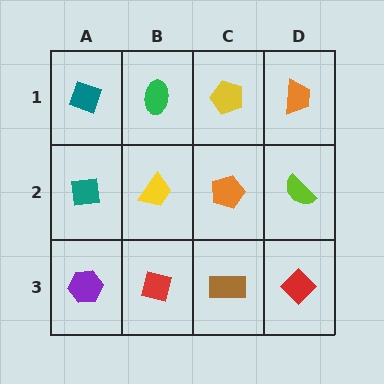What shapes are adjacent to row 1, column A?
A teal square (row 2, column A), a green ellipse (row 1, column B).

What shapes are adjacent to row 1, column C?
An orange pentagon (row 2, column C), a green ellipse (row 1, column B), an orange trapezoid (row 1, column D).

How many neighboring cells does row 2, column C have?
4.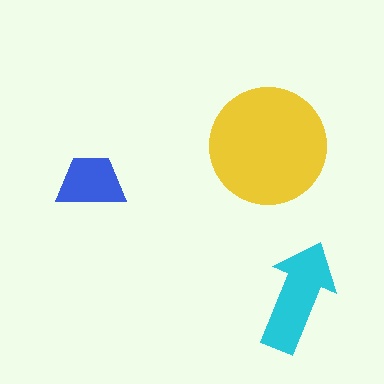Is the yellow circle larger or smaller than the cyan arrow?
Larger.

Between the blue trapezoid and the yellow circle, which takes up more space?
The yellow circle.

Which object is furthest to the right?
The cyan arrow is rightmost.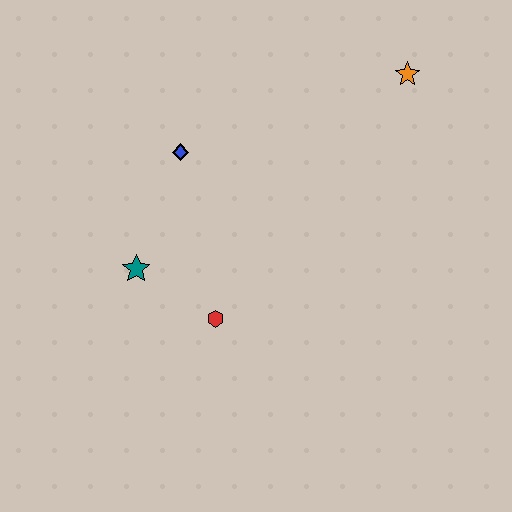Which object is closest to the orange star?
The blue diamond is closest to the orange star.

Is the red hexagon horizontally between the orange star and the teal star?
Yes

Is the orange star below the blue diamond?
No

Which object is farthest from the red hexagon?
The orange star is farthest from the red hexagon.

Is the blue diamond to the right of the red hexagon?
No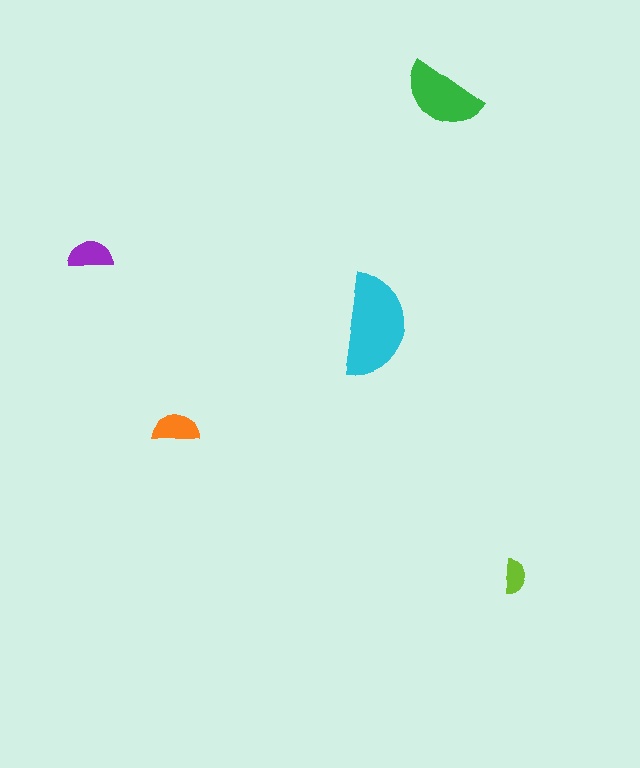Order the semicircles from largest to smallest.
the cyan one, the green one, the orange one, the purple one, the lime one.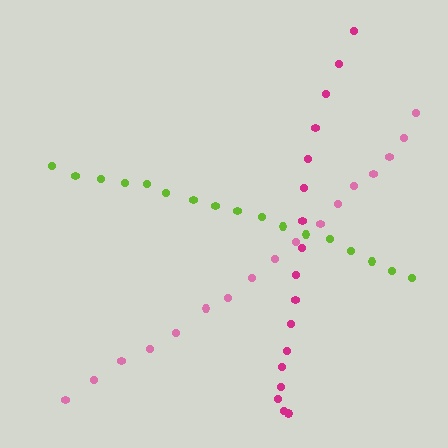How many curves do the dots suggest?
There are 3 distinct paths.